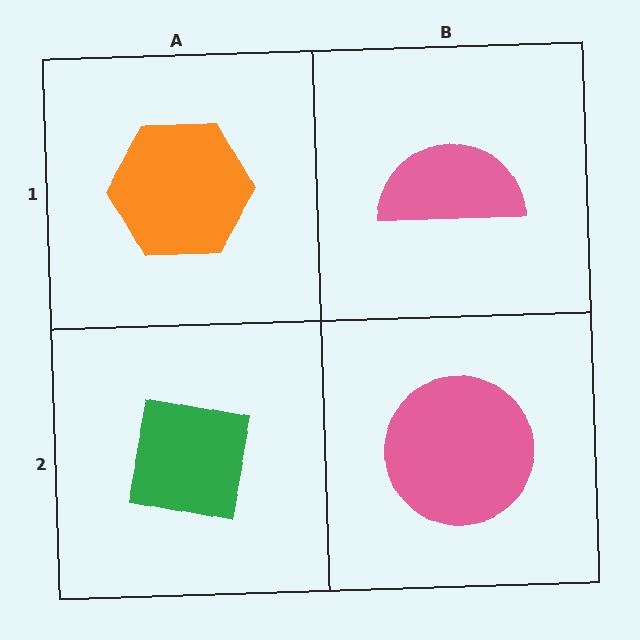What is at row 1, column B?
A pink semicircle.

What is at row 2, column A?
A green square.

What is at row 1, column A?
An orange hexagon.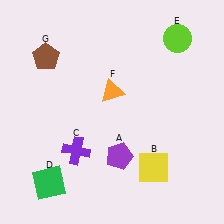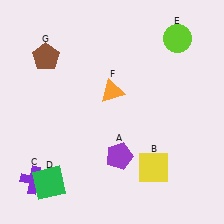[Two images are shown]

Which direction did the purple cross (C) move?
The purple cross (C) moved left.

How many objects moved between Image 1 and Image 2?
1 object moved between the two images.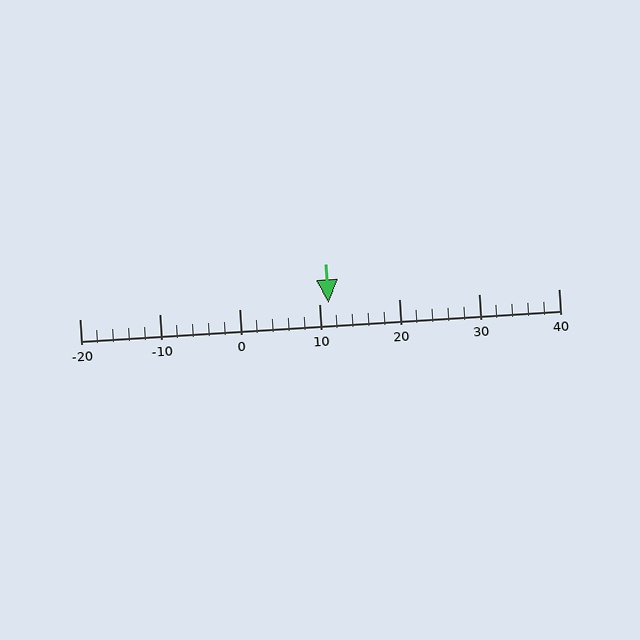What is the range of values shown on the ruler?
The ruler shows values from -20 to 40.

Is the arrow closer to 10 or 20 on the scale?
The arrow is closer to 10.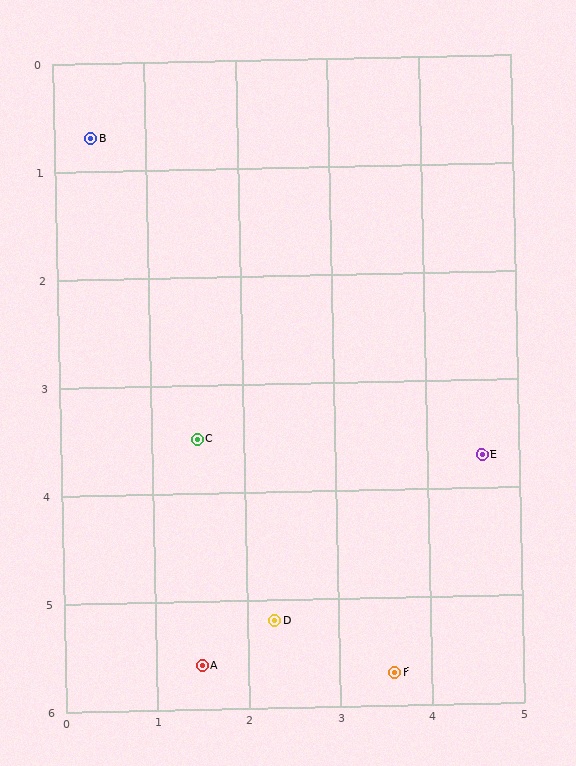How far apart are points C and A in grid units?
Points C and A are about 2.1 grid units apart.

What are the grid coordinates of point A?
Point A is at approximately (1.5, 5.6).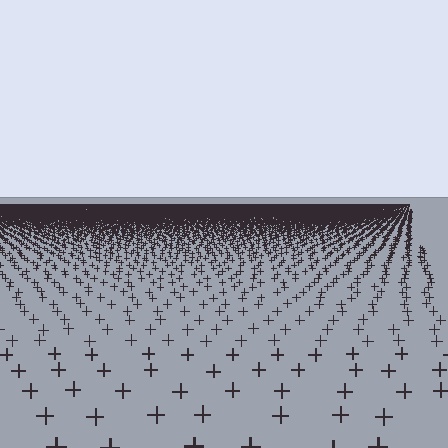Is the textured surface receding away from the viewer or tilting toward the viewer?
The surface is receding away from the viewer. Texture elements get smaller and denser toward the top.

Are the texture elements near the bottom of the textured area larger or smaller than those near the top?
Larger. Near the bottom, elements are closer to the viewer and appear at a bigger on-screen size.